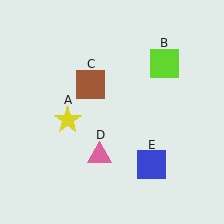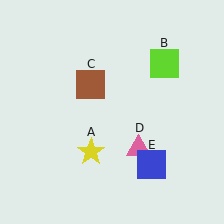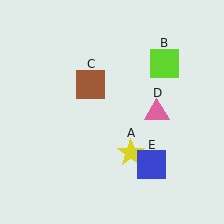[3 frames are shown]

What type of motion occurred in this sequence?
The yellow star (object A), pink triangle (object D) rotated counterclockwise around the center of the scene.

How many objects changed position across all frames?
2 objects changed position: yellow star (object A), pink triangle (object D).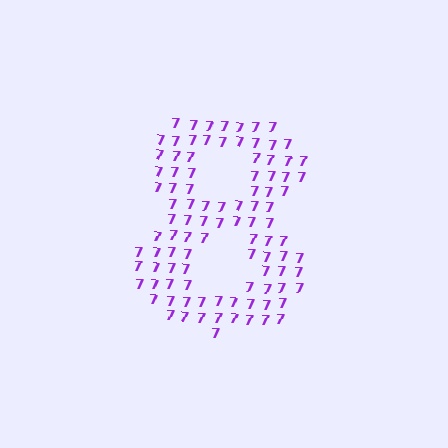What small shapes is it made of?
It is made of small digit 7's.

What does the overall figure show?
The overall figure shows the digit 8.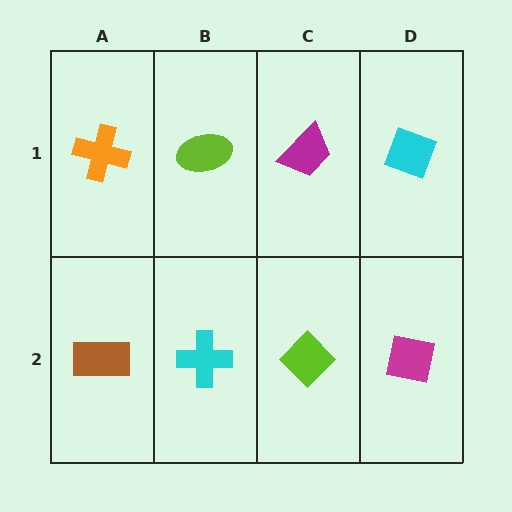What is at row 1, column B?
A lime ellipse.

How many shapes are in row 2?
4 shapes.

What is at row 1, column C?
A magenta trapezoid.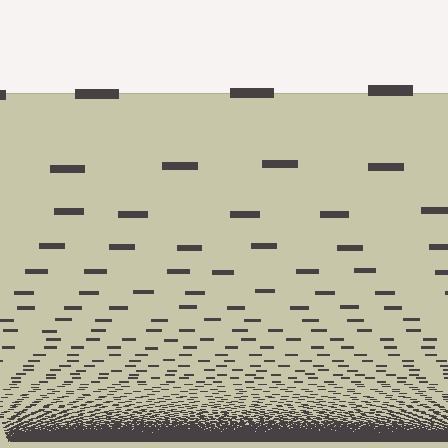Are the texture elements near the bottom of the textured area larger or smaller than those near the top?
Smaller. The gradient is inverted — elements near the bottom are smaller and denser.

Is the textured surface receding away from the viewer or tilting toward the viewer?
The surface appears to tilt toward the viewer. Texture elements get larger and sparser toward the top.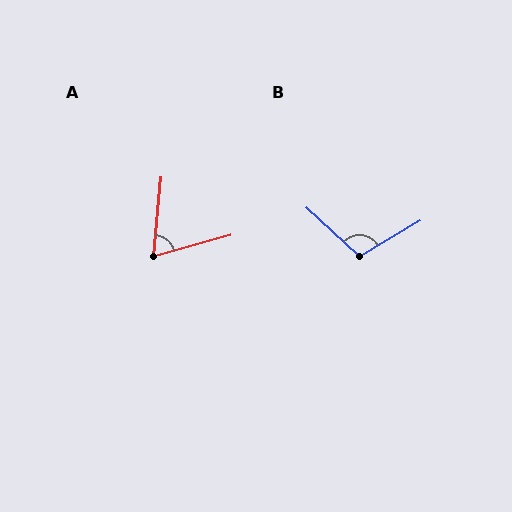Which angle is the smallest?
A, at approximately 69 degrees.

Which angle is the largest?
B, at approximately 107 degrees.